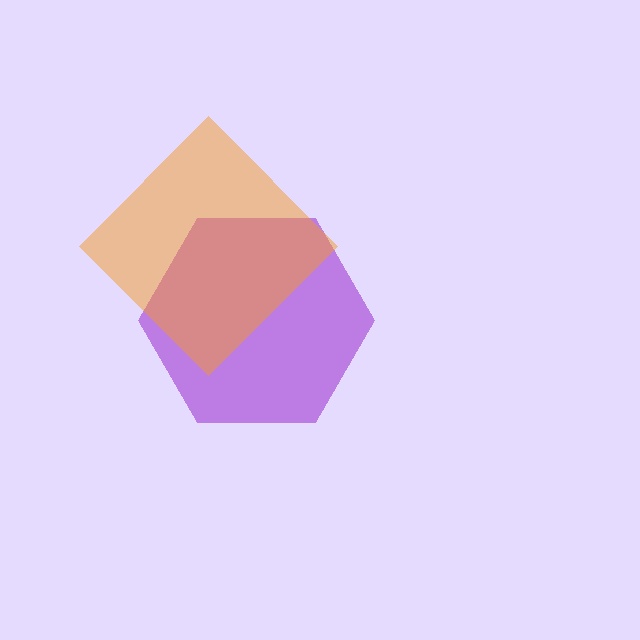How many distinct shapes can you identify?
There are 2 distinct shapes: a purple hexagon, an orange diamond.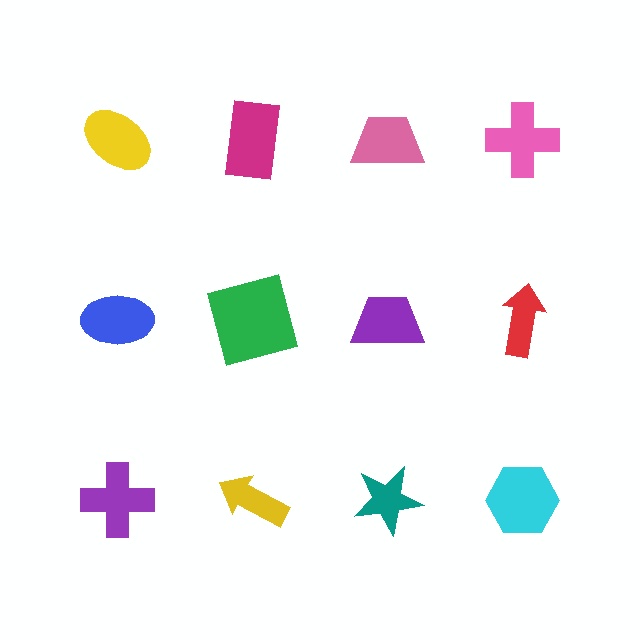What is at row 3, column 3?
A teal star.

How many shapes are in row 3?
4 shapes.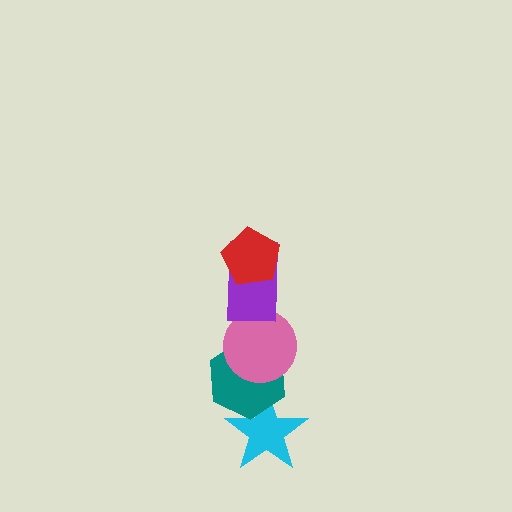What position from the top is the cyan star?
The cyan star is 5th from the top.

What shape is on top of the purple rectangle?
The red pentagon is on top of the purple rectangle.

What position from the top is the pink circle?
The pink circle is 3rd from the top.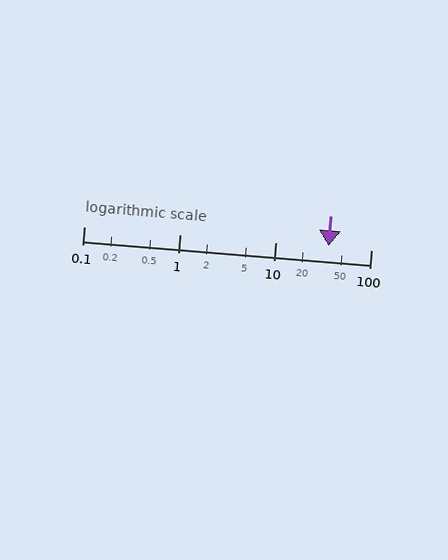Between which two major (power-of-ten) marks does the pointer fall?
The pointer is between 10 and 100.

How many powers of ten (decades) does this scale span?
The scale spans 3 decades, from 0.1 to 100.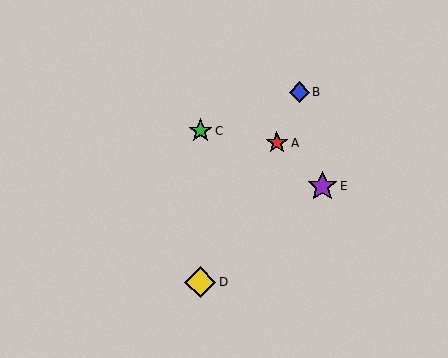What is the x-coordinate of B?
Object B is at x≈299.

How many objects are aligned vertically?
2 objects (C, D) are aligned vertically.